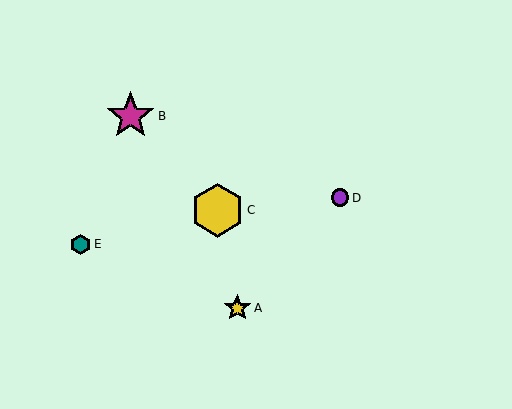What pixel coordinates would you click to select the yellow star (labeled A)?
Click at (237, 308) to select the yellow star A.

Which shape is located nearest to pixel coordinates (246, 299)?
The yellow star (labeled A) at (237, 308) is nearest to that location.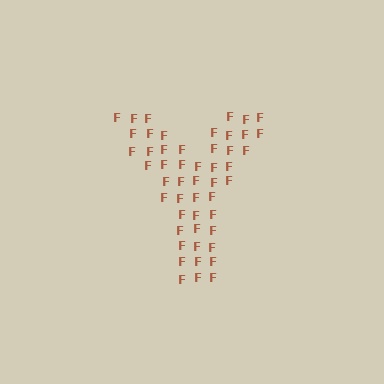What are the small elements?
The small elements are letter F's.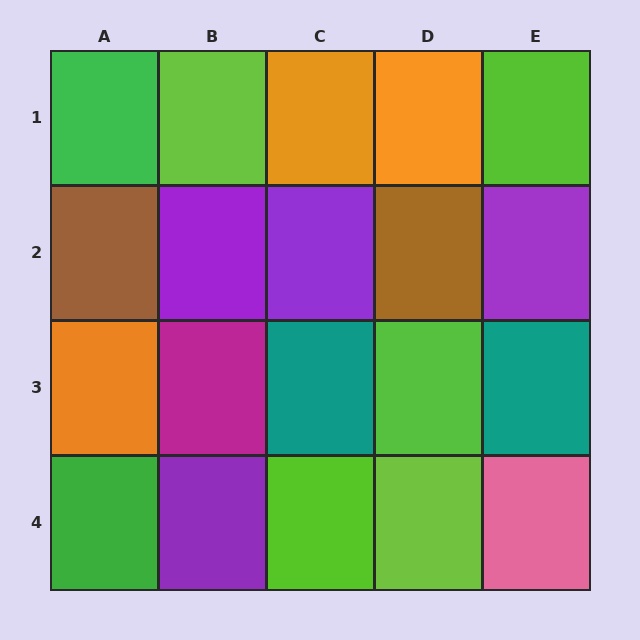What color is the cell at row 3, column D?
Lime.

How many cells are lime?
5 cells are lime.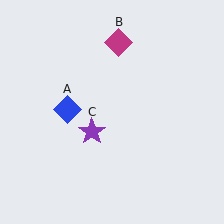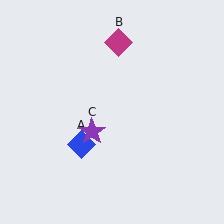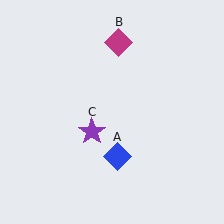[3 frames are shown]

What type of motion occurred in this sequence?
The blue diamond (object A) rotated counterclockwise around the center of the scene.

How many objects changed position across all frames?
1 object changed position: blue diamond (object A).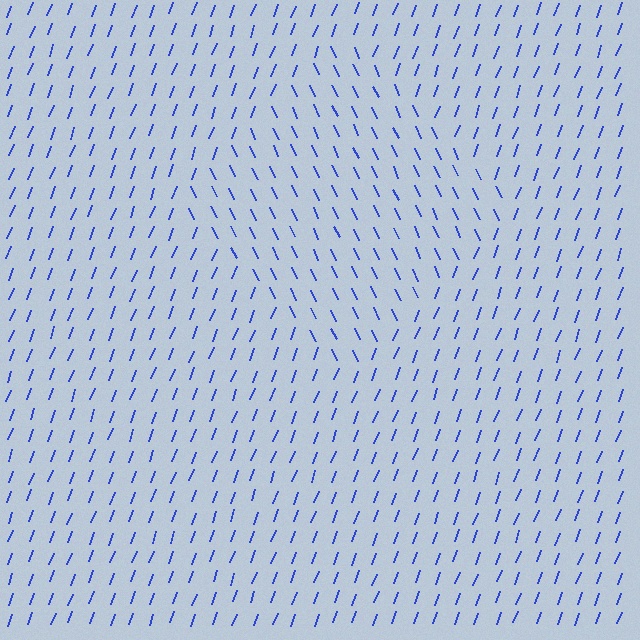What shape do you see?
I see a diamond.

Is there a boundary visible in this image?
Yes, there is a texture boundary formed by a change in line orientation.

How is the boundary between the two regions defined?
The boundary is defined purely by a change in line orientation (approximately 45 degrees difference). All lines are the same color and thickness.